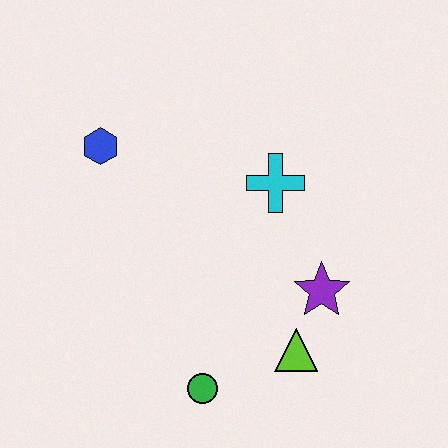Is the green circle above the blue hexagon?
No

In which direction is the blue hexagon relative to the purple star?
The blue hexagon is to the left of the purple star.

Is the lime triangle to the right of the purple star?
No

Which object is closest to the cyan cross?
The purple star is closest to the cyan cross.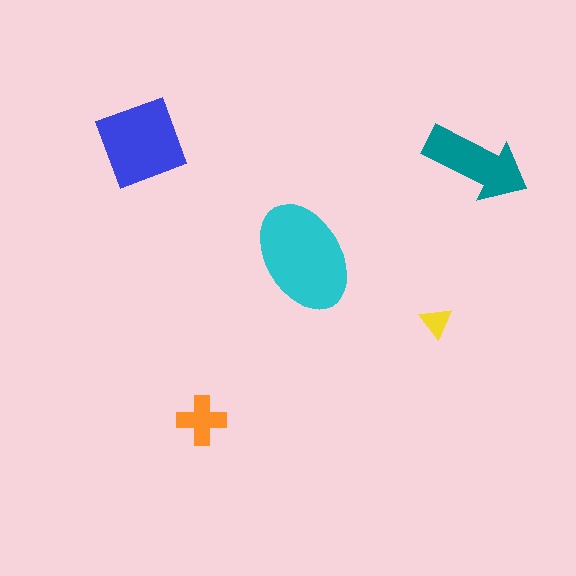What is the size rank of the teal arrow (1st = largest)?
3rd.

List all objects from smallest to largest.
The yellow triangle, the orange cross, the teal arrow, the blue diamond, the cyan ellipse.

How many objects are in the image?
There are 5 objects in the image.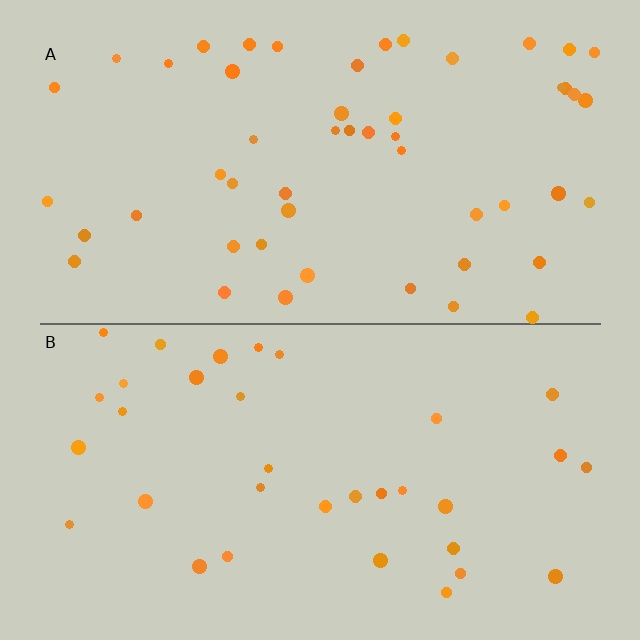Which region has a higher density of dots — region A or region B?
A (the top).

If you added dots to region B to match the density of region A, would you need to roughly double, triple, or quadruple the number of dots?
Approximately double.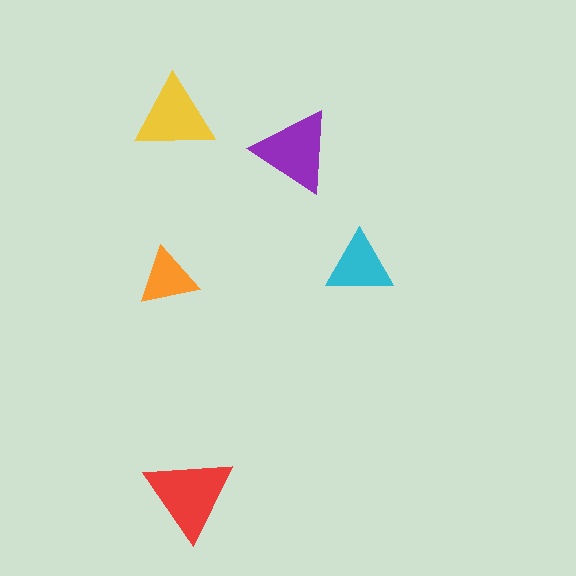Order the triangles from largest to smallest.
the red one, the purple one, the yellow one, the cyan one, the orange one.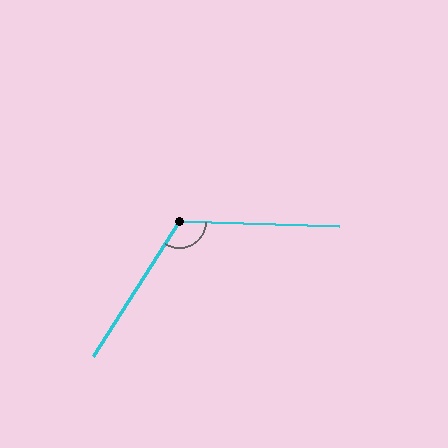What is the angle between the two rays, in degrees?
Approximately 121 degrees.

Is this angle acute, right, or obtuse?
It is obtuse.